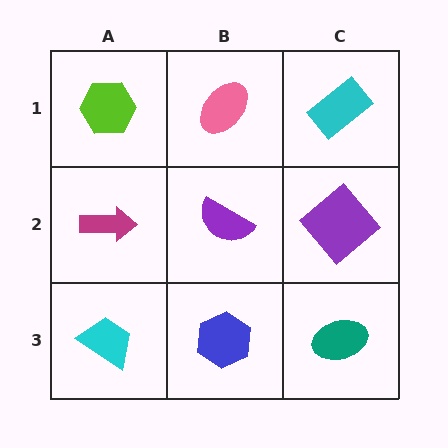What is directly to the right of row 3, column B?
A teal ellipse.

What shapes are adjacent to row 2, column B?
A pink ellipse (row 1, column B), a blue hexagon (row 3, column B), a magenta arrow (row 2, column A), a purple diamond (row 2, column C).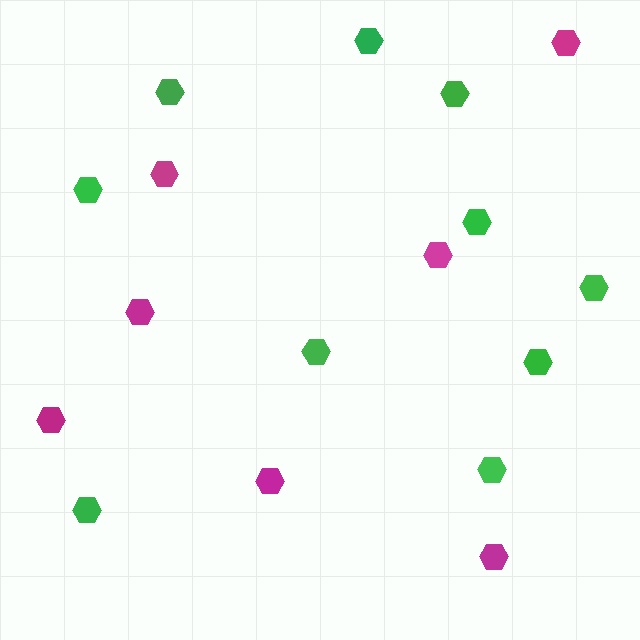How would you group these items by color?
There are 2 groups: one group of magenta hexagons (7) and one group of green hexagons (10).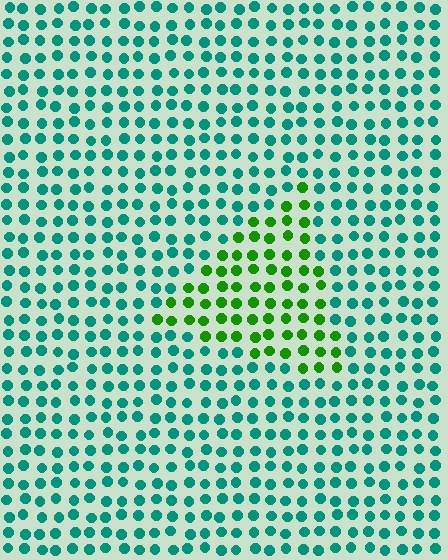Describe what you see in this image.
The image is filled with small teal elements in a uniform arrangement. A triangle-shaped region is visible where the elements are tinted to a slightly different hue, forming a subtle color boundary.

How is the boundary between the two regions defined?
The boundary is defined purely by a slight shift in hue (about 58 degrees). Spacing, size, and orientation are identical on both sides.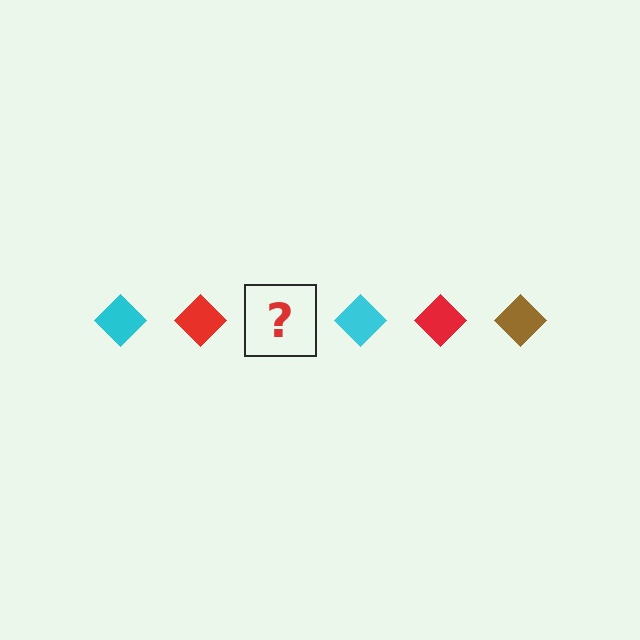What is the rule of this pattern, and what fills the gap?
The rule is that the pattern cycles through cyan, red, brown diamonds. The gap should be filled with a brown diamond.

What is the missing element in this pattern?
The missing element is a brown diamond.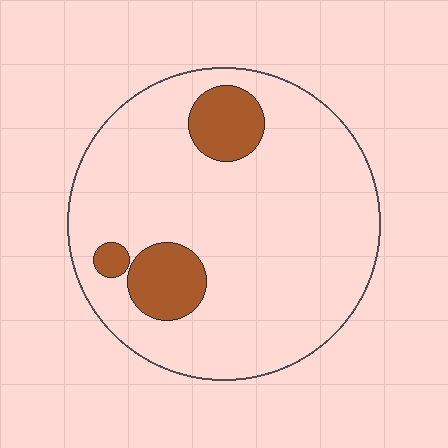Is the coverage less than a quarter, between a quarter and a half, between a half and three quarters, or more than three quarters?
Less than a quarter.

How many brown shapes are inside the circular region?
3.